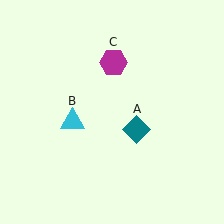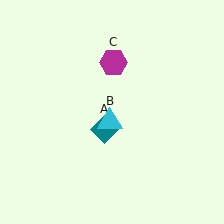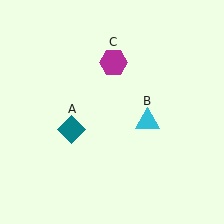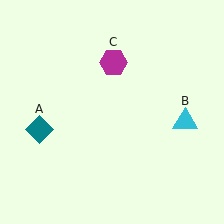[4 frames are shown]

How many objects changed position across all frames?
2 objects changed position: teal diamond (object A), cyan triangle (object B).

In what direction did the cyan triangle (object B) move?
The cyan triangle (object B) moved right.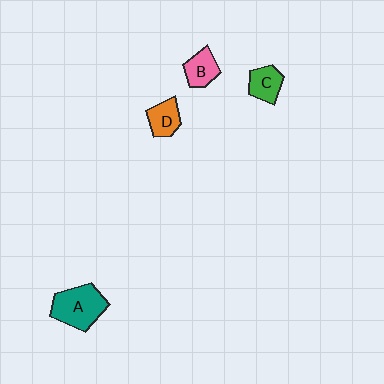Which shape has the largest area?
Shape A (teal).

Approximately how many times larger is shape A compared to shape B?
Approximately 1.9 times.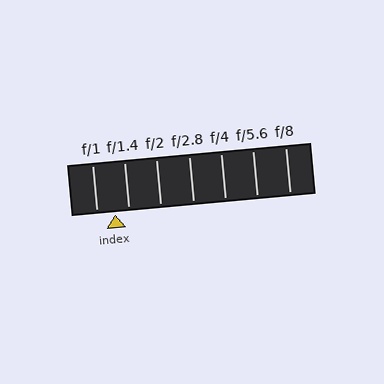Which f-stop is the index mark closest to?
The index mark is closest to f/1.4.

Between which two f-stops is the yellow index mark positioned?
The index mark is between f/1 and f/1.4.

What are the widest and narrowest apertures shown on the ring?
The widest aperture shown is f/1 and the narrowest is f/8.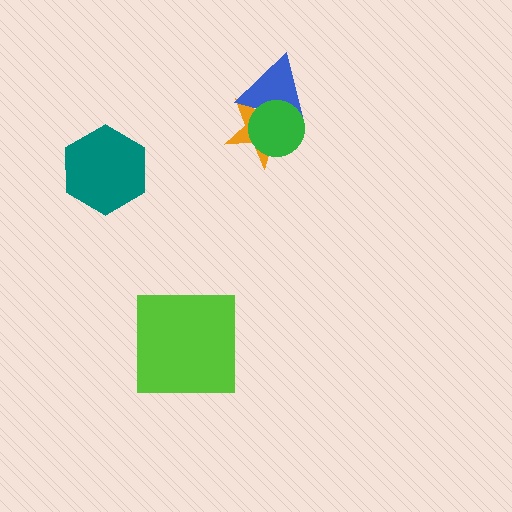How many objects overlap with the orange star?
2 objects overlap with the orange star.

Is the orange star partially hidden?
Yes, it is partially covered by another shape.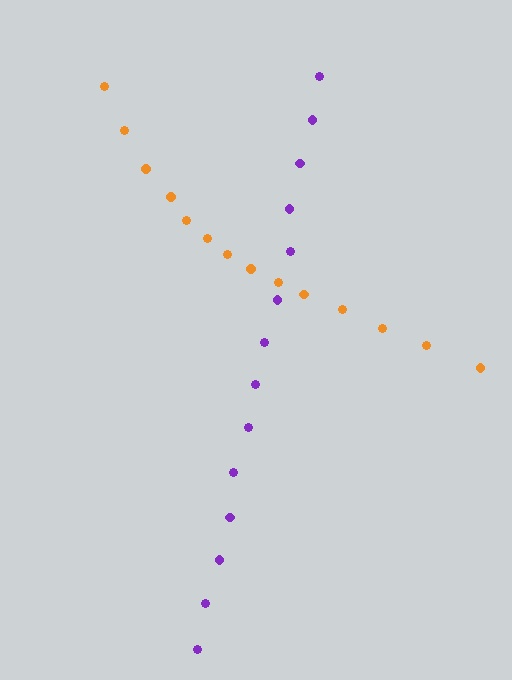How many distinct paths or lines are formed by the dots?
There are 2 distinct paths.